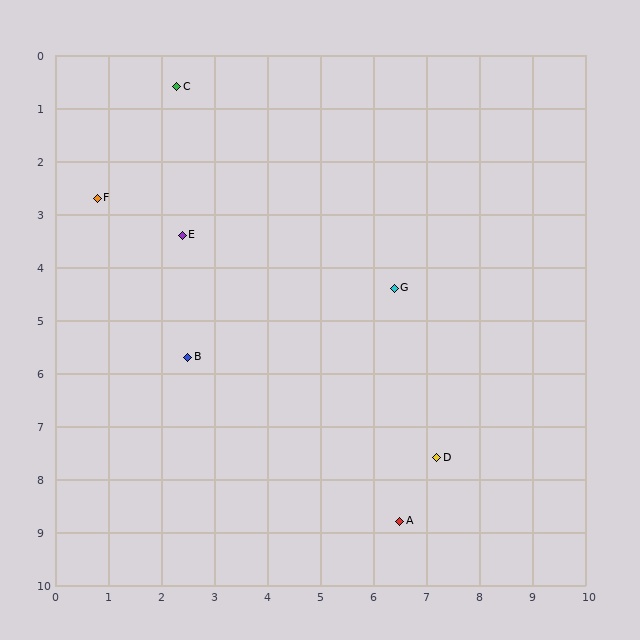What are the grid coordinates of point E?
Point E is at approximately (2.4, 3.4).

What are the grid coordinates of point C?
Point C is at approximately (2.3, 0.6).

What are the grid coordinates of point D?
Point D is at approximately (7.2, 7.6).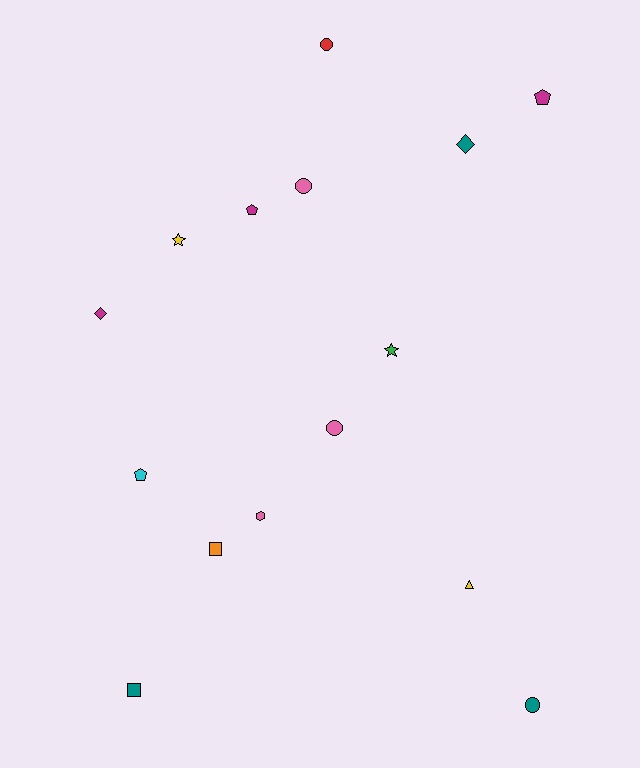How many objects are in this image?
There are 15 objects.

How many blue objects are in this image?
There are no blue objects.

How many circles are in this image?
There are 4 circles.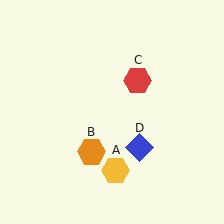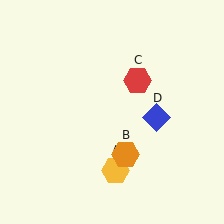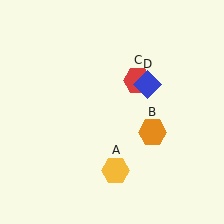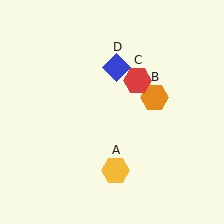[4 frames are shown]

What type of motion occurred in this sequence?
The orange hexagon (object B), blue diamond (object D) rotated counterclockwise around the center of the scene.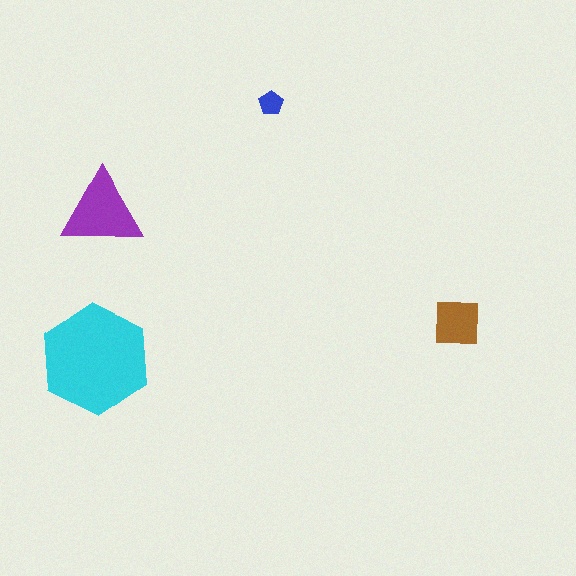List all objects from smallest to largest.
The blue pentagon, the brown square, the purple triangle, the cyan hexagon.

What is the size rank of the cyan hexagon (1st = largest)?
1st.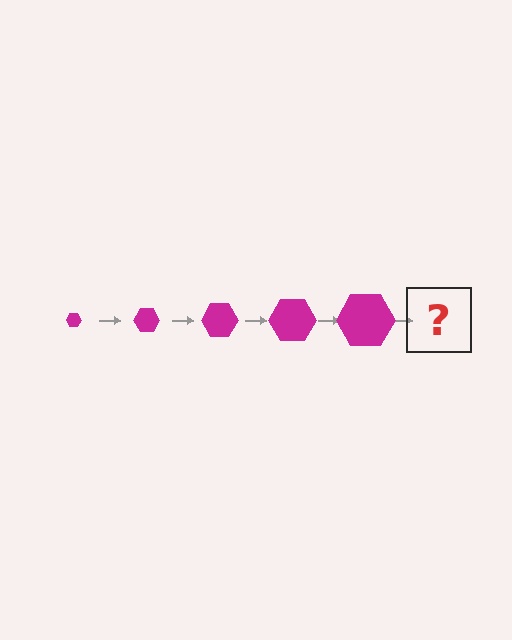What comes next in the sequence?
The next element should be a magenta hexagon, larger than the previous one.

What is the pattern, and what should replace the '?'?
The pattern is that the hexagon gets progressively larger each step. The '?' should be a magenta hexagon, larger than the previous one.